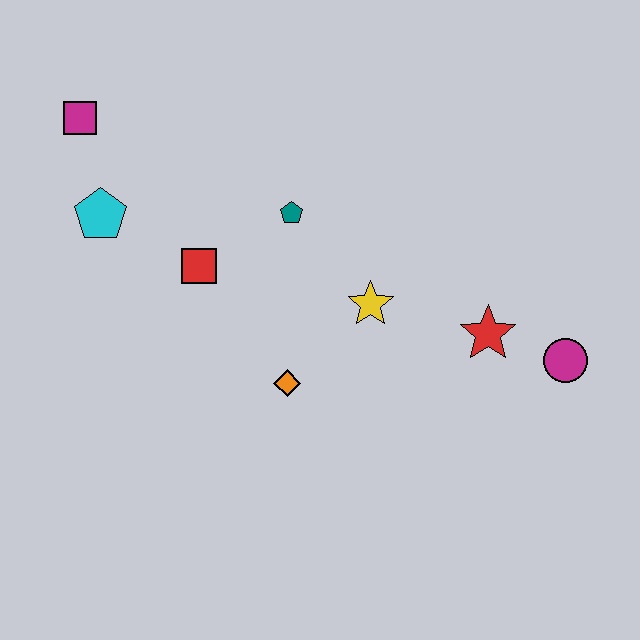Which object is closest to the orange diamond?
The yellow star is closest to the orange diamond.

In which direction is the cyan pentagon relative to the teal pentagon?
The cyan pentagon is to the left of the teal pentagon.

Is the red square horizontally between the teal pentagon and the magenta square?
Yes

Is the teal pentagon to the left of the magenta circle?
Yes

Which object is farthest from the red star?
The magenta square is farthest from the red star.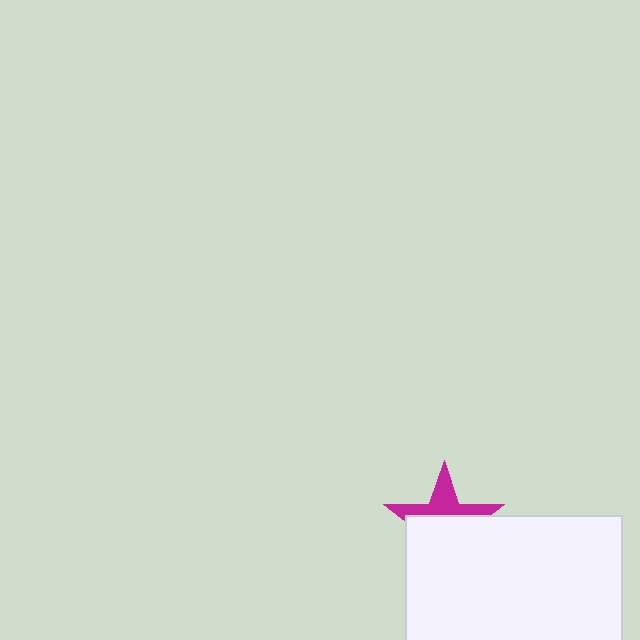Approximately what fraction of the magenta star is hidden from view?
Roughly 60% of the magenta star is hidden behind the white rectangle.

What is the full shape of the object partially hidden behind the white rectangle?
The partially hidden object is a magenta star.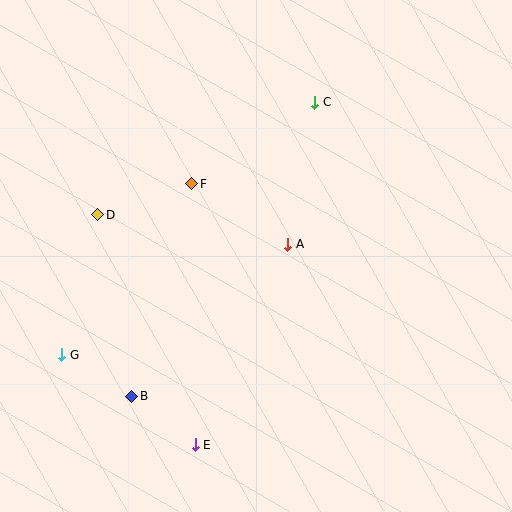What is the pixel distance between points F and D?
The distance between F and D is 99 pixels.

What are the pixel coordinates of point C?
Point C is at (315, 102).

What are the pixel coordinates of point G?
Point G is at (62, 355).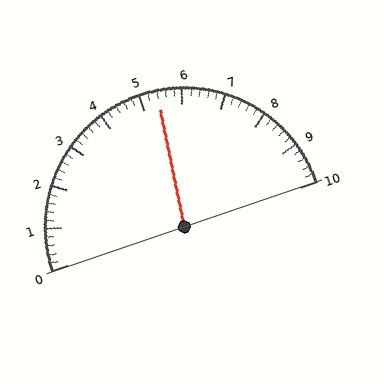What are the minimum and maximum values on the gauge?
The gauge ranges from 0 to 10.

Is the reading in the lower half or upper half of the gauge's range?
The reading is in the upper half of the range (0 to 10).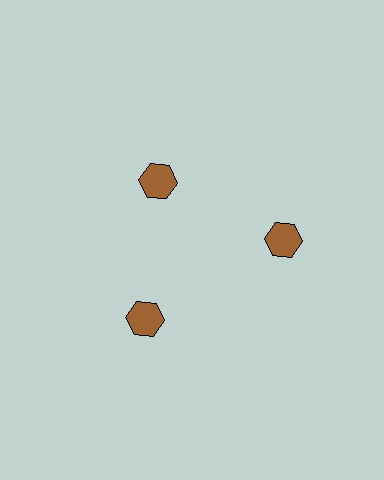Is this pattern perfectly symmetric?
No. The 3 brown hexagons are arranged in a ring, but one element near the 11 o'clock position is pulled inward toward the center, breaking the 3-fold rotational symmetry.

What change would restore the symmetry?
The symmetry would be restored by moving it outward, back onto the ring so that all 3 hexagons sit at equal angles and equal distance from the center.